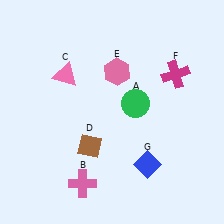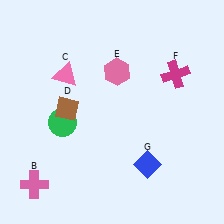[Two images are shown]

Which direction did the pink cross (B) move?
The pink cross (B) moved left.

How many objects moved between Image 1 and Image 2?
3 objects moved between the two images.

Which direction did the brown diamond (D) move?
The brown diamond (D) moved up.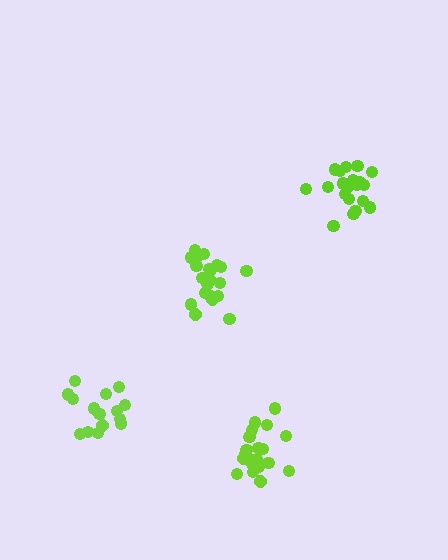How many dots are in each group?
Group 1: 15 dots, Group 2: 21 dots, Group 3: 21 dots, Group 4: 20 dots (77 total).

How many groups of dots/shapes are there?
There are 4 groups.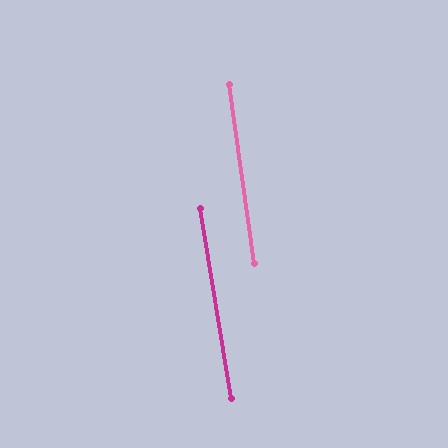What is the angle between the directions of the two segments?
Approximately 2 degrees.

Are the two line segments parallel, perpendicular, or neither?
Parallel — their directions differ by only 1.5°.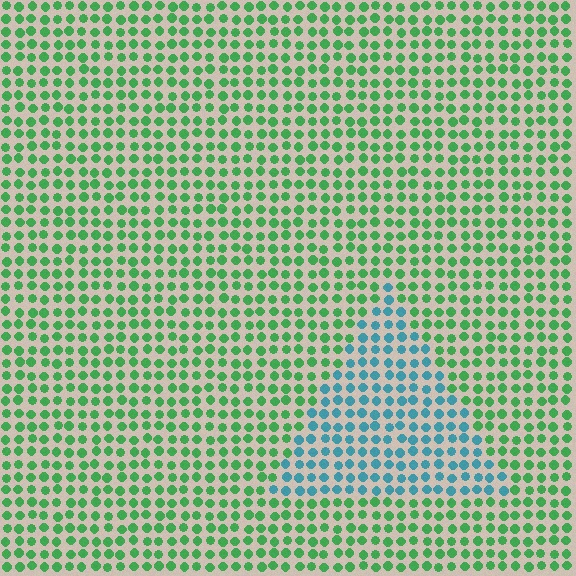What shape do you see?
I see a triangle.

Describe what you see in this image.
The image is filled with small green elements in a uniform arrangement. A triangle-shaped region is visible where the elements are tinted to a slightly different hue, forming a subtle color boundary.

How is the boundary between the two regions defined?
The boundary is defined purely by a slight shift in hue (about 58 degrees). Spacing, size, and orientation are identical on both sides.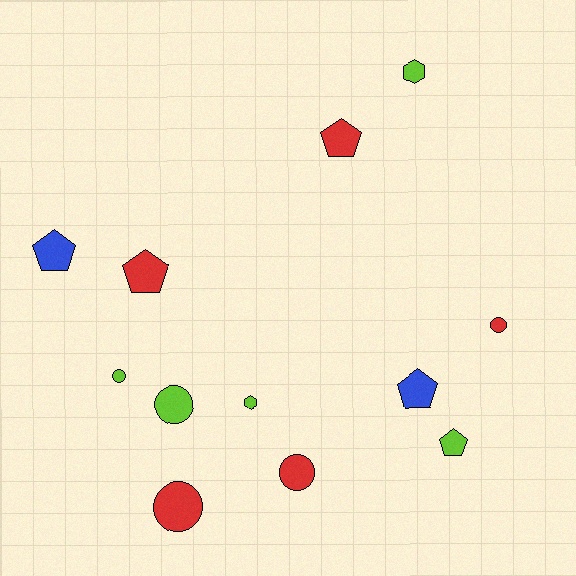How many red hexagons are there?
There are no red hexagons.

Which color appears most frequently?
Red, with 5 objects.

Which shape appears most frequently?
Pentagon, with 5 objects.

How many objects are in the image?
There are 12 objects.